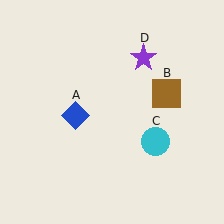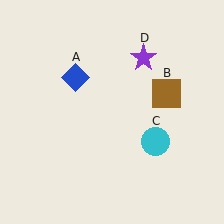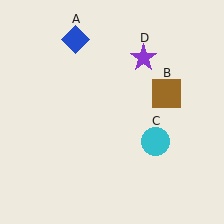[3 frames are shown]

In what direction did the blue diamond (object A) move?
The blue diamond (object A) moved up.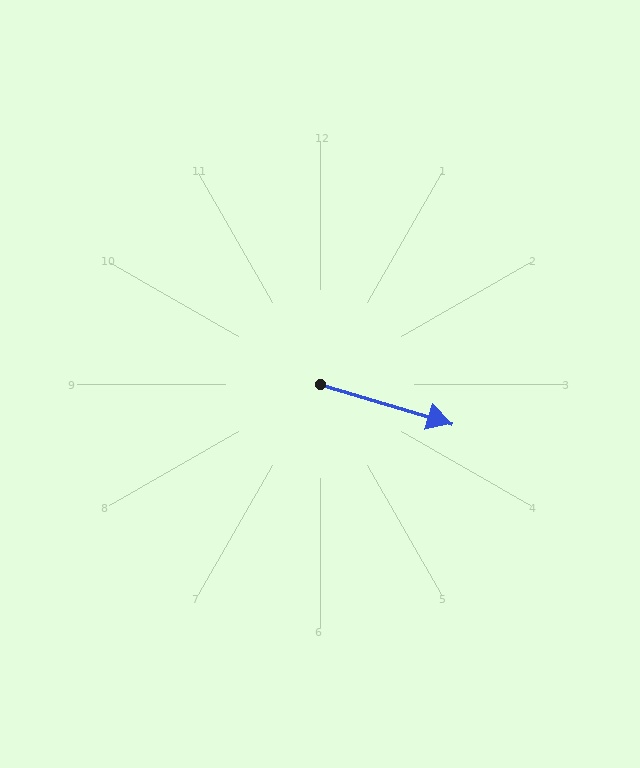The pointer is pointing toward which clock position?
Roughly 4 o'clock.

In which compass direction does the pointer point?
East.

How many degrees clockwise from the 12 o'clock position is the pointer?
Approximately 107 degrees.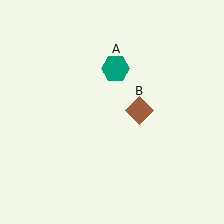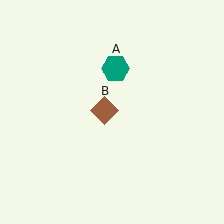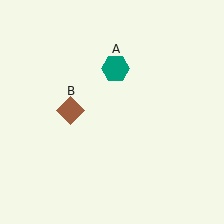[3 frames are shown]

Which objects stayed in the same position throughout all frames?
Teal hexagon (object A) remained stationary.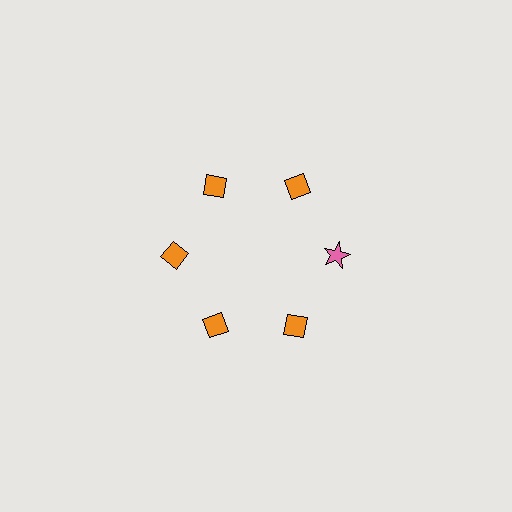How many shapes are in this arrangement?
There are 6 shapes arranged in a ring pattern.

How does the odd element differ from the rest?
It differs in both color (pink instead of orange) and shape (star instead of diamond).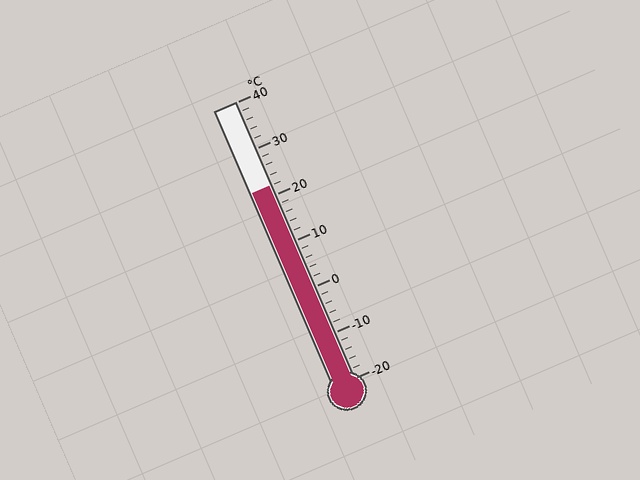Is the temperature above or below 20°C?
The temperature is above 20°C.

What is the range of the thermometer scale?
The thermometer scale ranges from -20°C to 40°C.